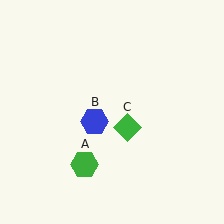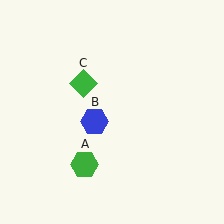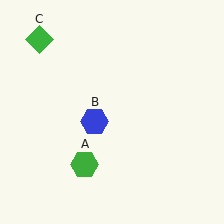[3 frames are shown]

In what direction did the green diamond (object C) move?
The green diamond (object C) moved up and to the left.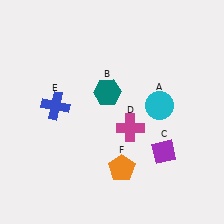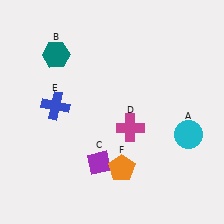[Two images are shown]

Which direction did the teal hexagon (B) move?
The teal hexagon (B) moved left.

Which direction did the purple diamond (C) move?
The purple diamond (C) moved left.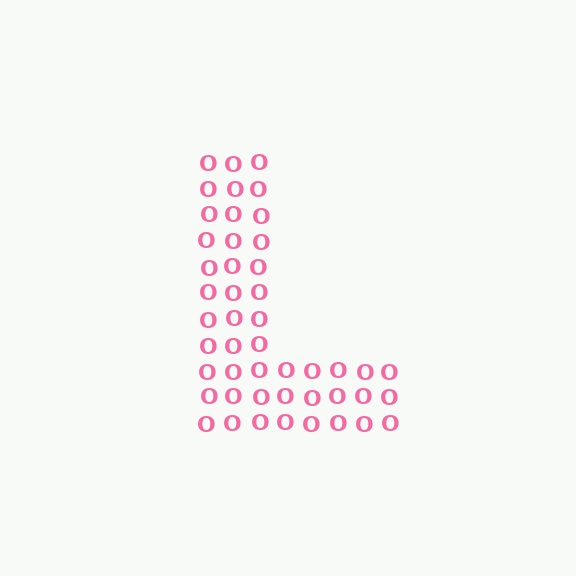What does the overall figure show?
The overall figure shows the letter L.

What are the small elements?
The small elements are letter O's.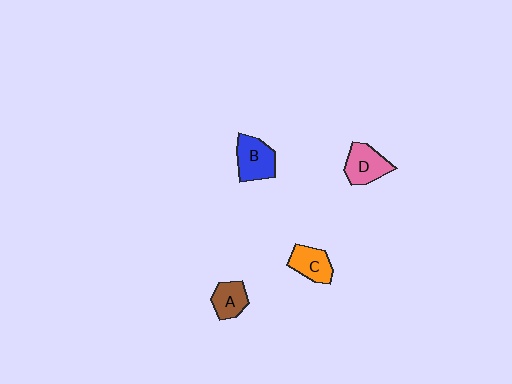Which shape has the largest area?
Shape B (blue).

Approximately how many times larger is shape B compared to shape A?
Approximately 1.4 times.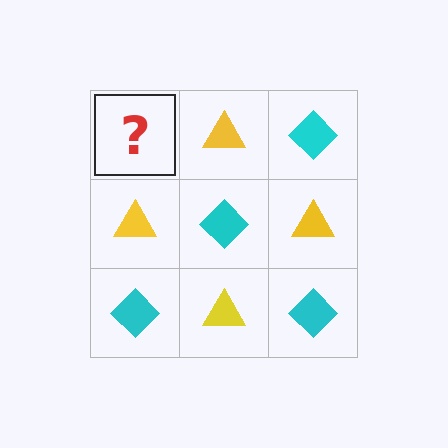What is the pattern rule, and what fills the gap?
The rule is that it alternates cyan diamond and yellow triangle in a checkerboard pattern. The gap should be filled with a cyan diamond.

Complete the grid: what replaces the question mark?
The question mark should be replaced with a cyan diamond.